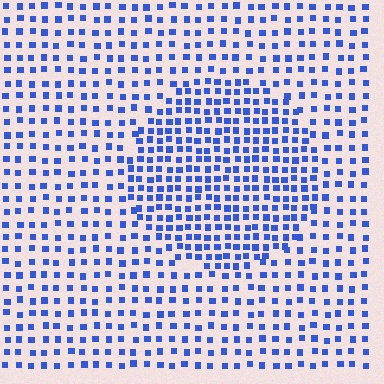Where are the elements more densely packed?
The elements are more densely packed inside the circle boundary.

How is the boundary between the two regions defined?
The boundary is defined by a change in element density (approximately 1.8x ratio). All elements are the same color, size, and shape.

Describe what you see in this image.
The image contains small blue elements arranged at two different densities. A circle-shaped region is visible where the elements are more densely packed than the surrounding area.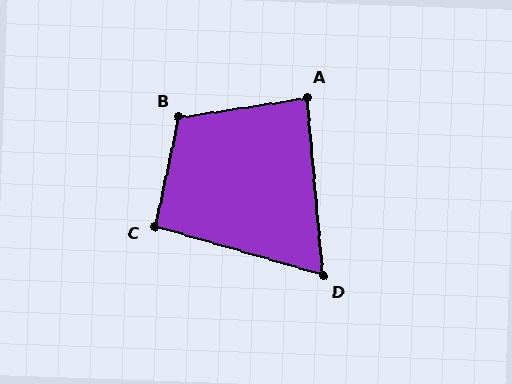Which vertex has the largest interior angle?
B, at approximately 111 degrees.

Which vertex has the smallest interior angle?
D, at approximately 69 degrees.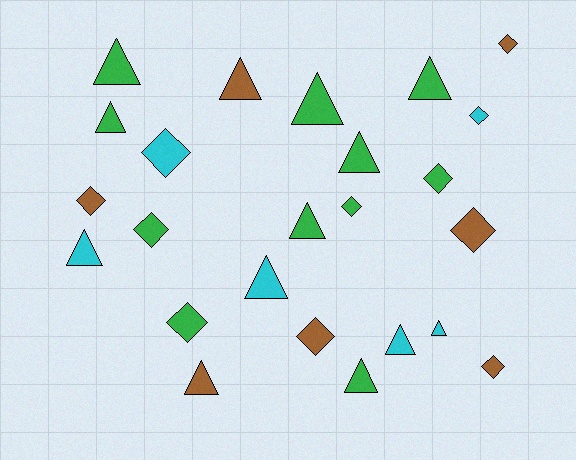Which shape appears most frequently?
Triangle, with 13 objects.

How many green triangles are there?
There are 7 green triangles.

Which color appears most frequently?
Green, with 11 objects.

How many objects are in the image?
There are 24 objects.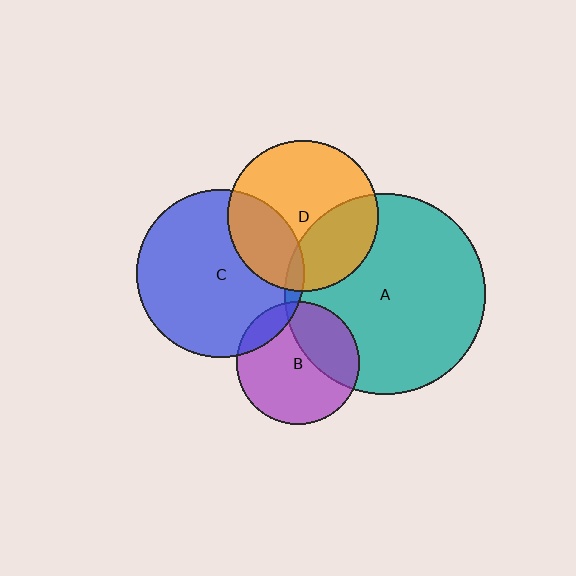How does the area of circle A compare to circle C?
Approximately 1.4 times.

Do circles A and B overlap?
Yes.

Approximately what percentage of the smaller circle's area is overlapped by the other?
Approximately 35%.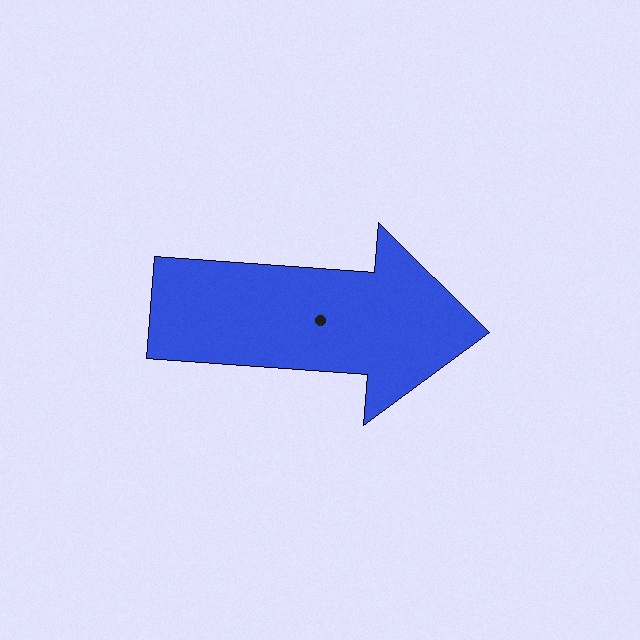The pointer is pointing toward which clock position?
Roughly 3 o'clock.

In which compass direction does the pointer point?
East.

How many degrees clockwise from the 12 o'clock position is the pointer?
Approximately 94 degrees.